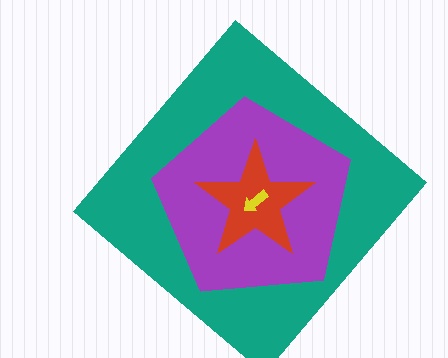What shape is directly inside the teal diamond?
The purple pentagon.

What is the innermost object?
The yellow arrow.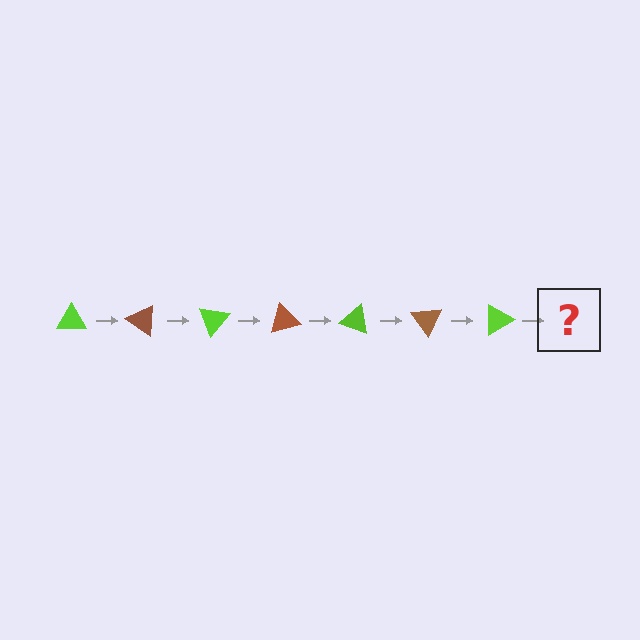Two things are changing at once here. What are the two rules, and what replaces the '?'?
The two rules are that it rotates 35 degrees each step and the color cycles through lime and brown. The '?' should be a brown triangle, rotated 245 degrees from the start.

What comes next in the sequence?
The next element should be a brown triangle, rotated 245 degrees from the start.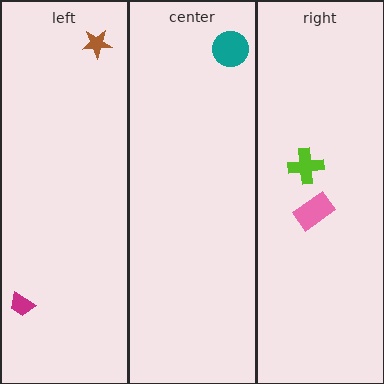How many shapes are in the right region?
2.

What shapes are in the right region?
The lime cross, the pink rectangle.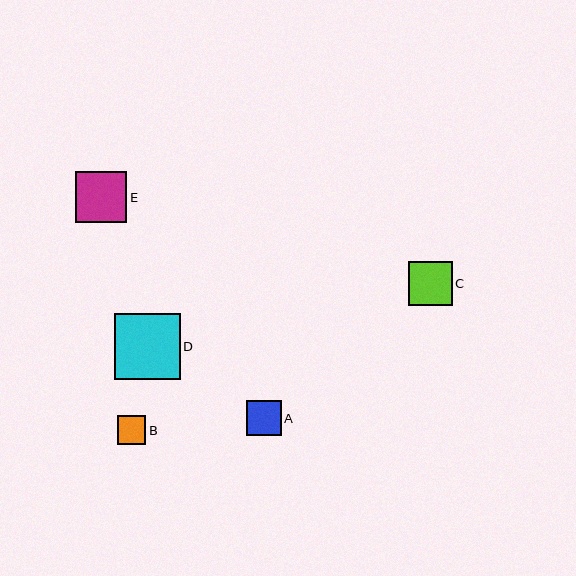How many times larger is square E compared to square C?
Square E is approximately 1.2 times the size of square C.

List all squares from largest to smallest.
From largest to smallest: D, E, C, A, B.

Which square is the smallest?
Square B is the smallest with a size of approximately 29 pixels.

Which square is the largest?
Square D is the largest with a size of approximately 66 pixels.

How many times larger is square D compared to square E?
Square D is approximately 1.3 times the size of square E.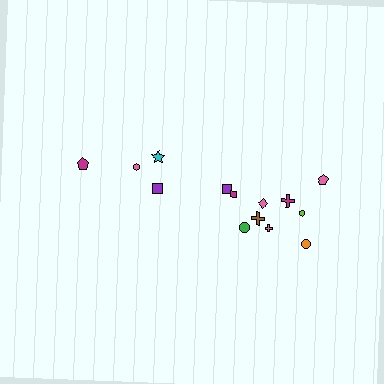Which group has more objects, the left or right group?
The right group.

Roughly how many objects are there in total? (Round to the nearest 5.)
Roughly 15 objects in total.